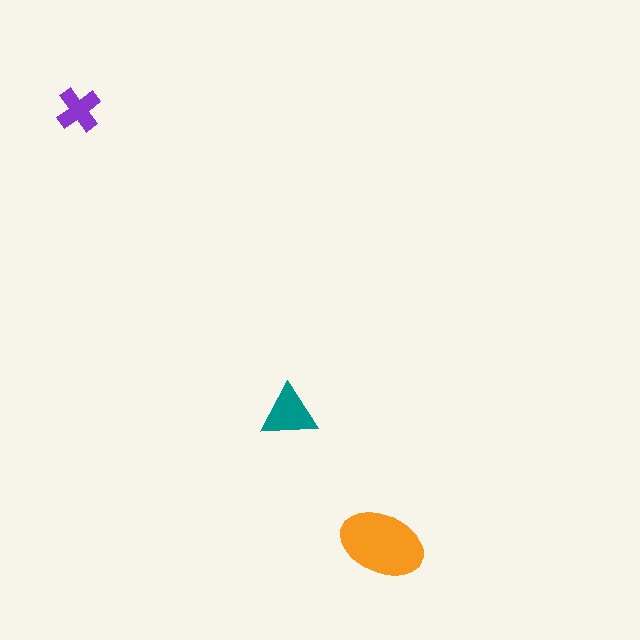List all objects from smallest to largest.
The purple cross, the teal triangle, the orange ellipse.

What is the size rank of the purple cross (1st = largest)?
3rd.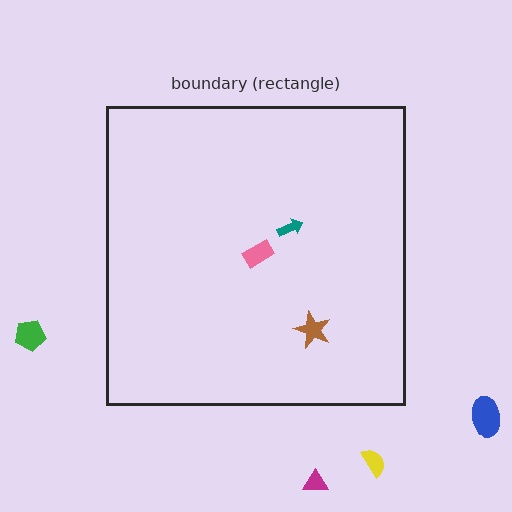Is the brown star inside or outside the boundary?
Inside.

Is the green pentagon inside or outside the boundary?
Outside.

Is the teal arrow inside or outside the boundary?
Inside.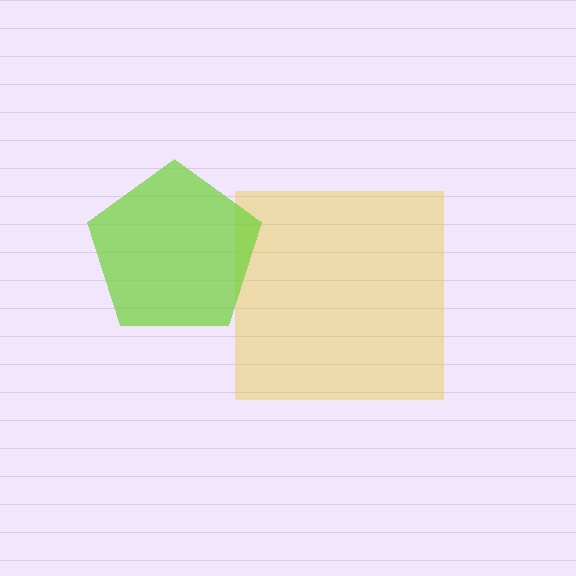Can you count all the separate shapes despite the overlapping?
Yes, there are 2 separate shapes.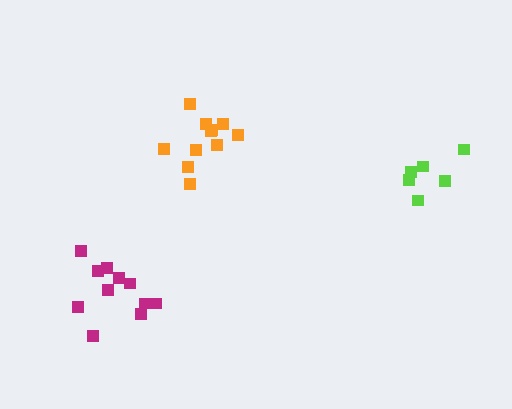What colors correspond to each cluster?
The clusters are colored: orange, magenta, lime.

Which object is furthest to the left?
The magenta cluster is leftmost.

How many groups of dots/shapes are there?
There are 3 groups.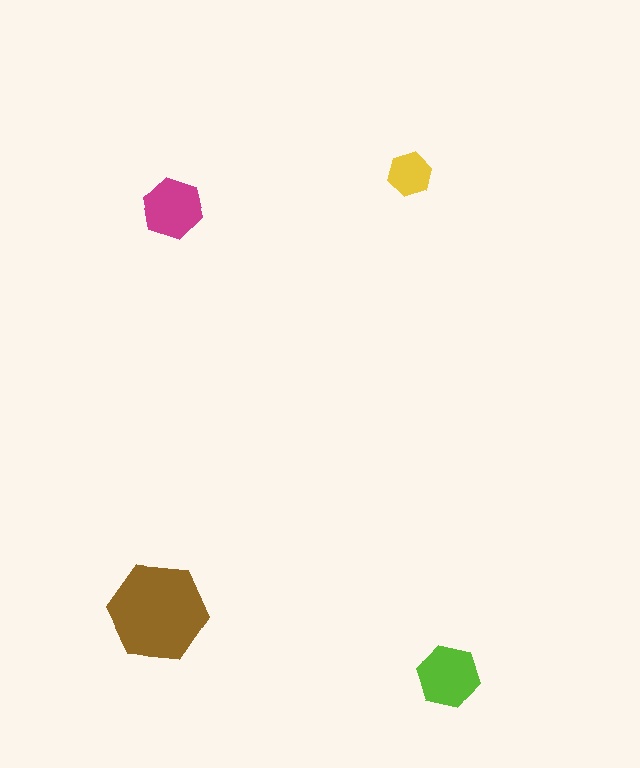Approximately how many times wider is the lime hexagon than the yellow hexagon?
About 1.5 times wider.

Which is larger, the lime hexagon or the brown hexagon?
The brown one.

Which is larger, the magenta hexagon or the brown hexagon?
The brown one.